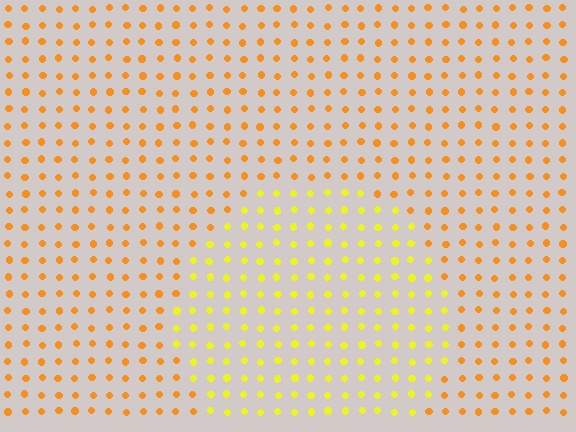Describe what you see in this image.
The image is filled with small orange elements in a uniform arrangement. A circle-shaped region is visible where the elements are tinted to a slightly different hue, forming a subtle color boundary.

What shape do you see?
I see a circle.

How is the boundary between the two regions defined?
The boundary is defined purely by a slight shift in hue (about 32 degrees). Spacing, size, and orientation are identical on both sides.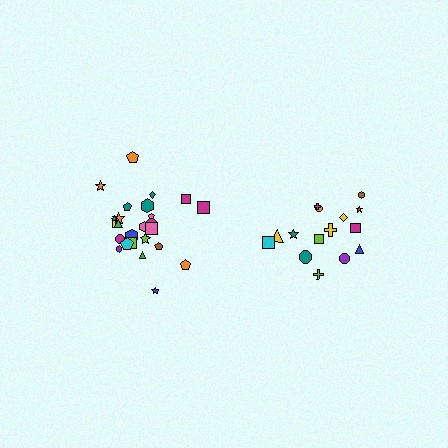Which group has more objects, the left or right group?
The left group.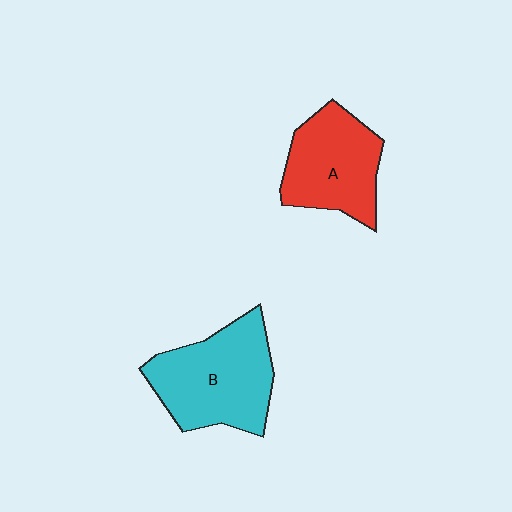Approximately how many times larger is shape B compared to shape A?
Approximately 1.2 times.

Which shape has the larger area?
Shape B (cyan).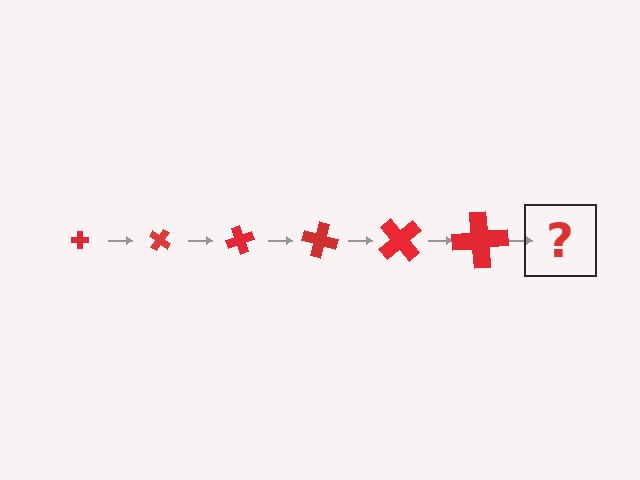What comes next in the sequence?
The next element should be a cross, larger than the previous one and rotated 210 degrees from the start.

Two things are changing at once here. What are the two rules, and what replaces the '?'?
The two rules are that the cross grows larger each step and it rotates 35 degrees each step. The '?' should be a cross, larger than the previous one and rotated 210 degrees from the start.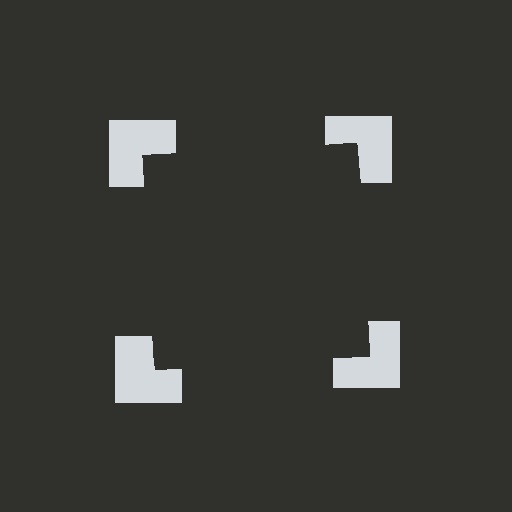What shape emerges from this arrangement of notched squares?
An illusory square — its edges are inferred from the aligned wedge cuts in the notched squares, not physically drawn.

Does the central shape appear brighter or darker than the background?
It typically appears slightly darker than the background, even though no actual brightness change is drawn.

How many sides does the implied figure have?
4 sides.